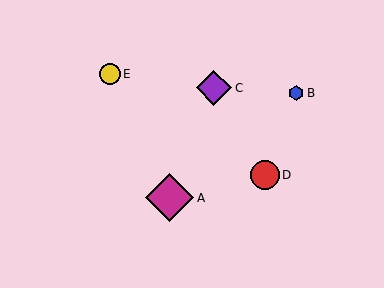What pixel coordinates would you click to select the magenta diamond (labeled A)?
Click at (170, 198) to select the magenta diamond A.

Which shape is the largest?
The magenta diamond (labeled A) is the largest.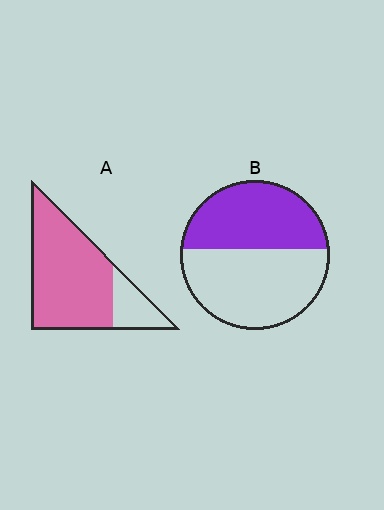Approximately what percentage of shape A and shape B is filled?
A is approximately 80% and B is approximately 45%.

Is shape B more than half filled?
No.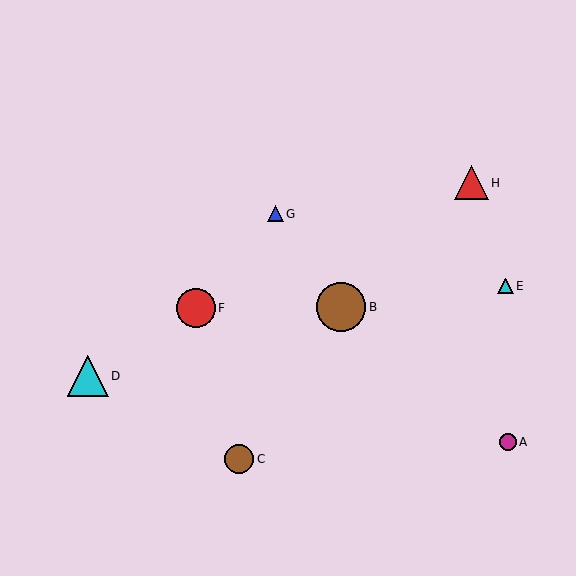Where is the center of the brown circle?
The center of the brown circle is at (239, 459).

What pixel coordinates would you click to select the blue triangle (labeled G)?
Click at (275, 214) to select the blue triangle G.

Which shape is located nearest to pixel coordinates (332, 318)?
The brown circle (labeled B) at (341, 307) is nearest to that location.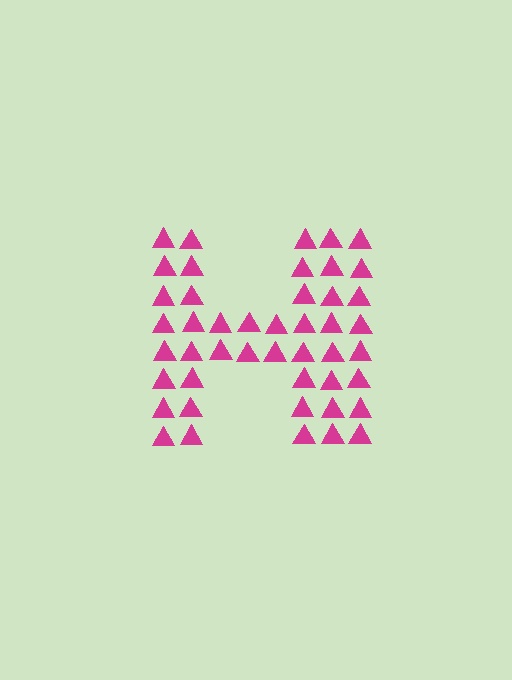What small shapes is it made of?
It is made of small triangles.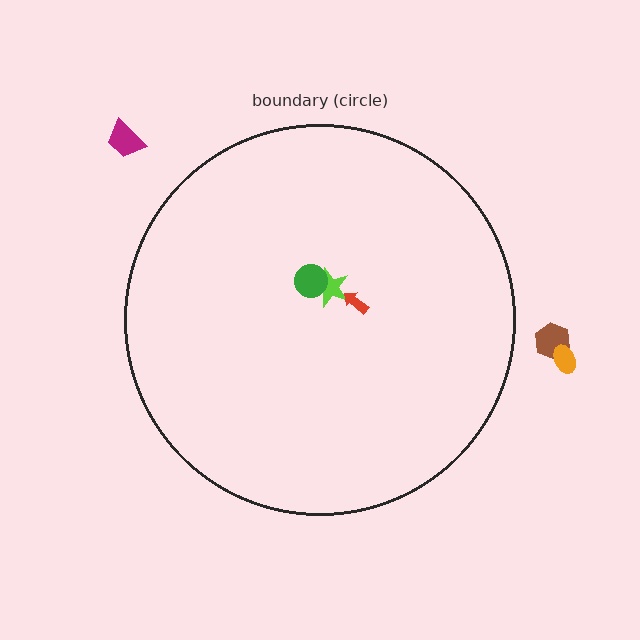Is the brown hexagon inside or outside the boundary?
Outside.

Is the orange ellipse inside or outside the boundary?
Outside.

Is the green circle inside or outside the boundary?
Inside.